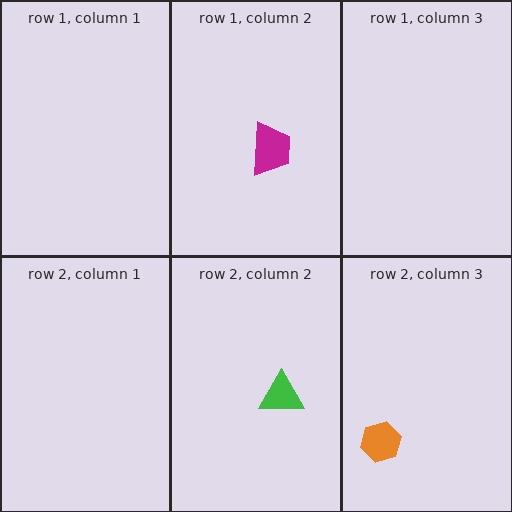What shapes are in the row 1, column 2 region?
The magenta trapezoid.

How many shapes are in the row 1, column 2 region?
1.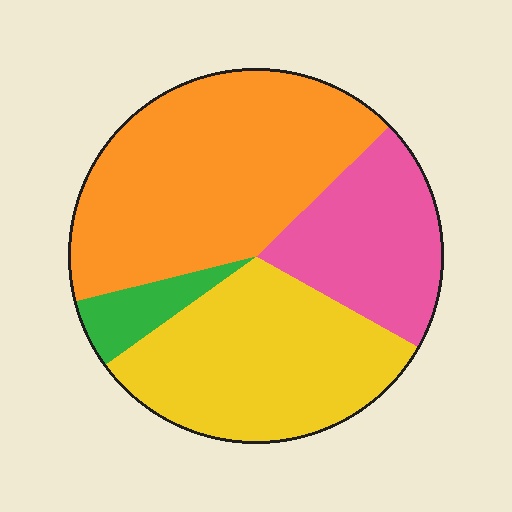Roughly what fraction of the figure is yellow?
Yellow covers around 30% of the figure.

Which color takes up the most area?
Orange, at roughly 40%.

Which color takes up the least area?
Green, at roughly 5%.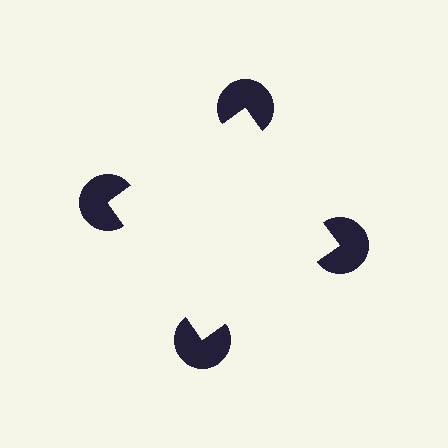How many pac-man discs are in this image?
There are 4 — one at each vertex of the illusory square.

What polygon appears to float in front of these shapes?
An illusory square — its edges are inferred from the aligned wedge cuts in the pac-man discs, not physically drawn.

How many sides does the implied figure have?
4 sides.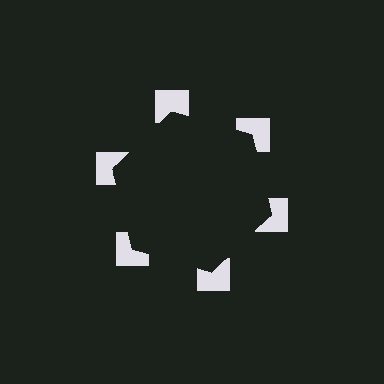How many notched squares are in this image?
There are 6 — one at each vertex of the illusory hexagon.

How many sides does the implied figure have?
6 sides.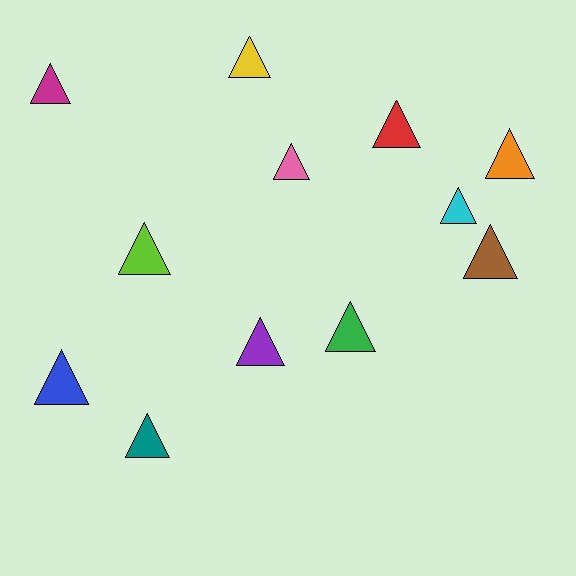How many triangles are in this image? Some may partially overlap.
There are 12 triangles.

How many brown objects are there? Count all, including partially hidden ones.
There is 1 brown object.